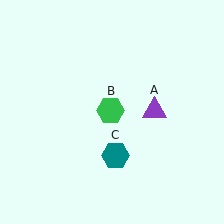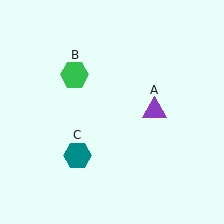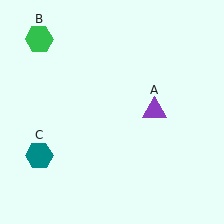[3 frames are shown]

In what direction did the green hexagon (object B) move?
The green hexagon (object B) moved up and to the left.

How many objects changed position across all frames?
2 objects changed position: green hexagon (object B), teal hexagon (object C).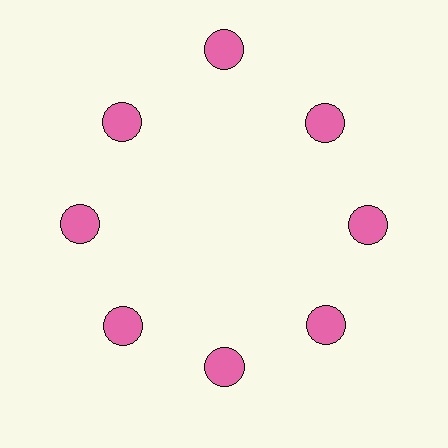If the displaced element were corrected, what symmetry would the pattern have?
It would have 8-fold rotational symmetry — the pattern would map onto itself every 45 degrees.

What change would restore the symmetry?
The symmetry would be restored by moving it inward, back onto the ring so that all 8 circles sit at equal angles and equal distance from the center.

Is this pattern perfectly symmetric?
No. The 8 pink circles are arranged in a ring, but one element near the 12 o'clock position is pushed outward from the center, breaking the 8-fold rotational symmetry.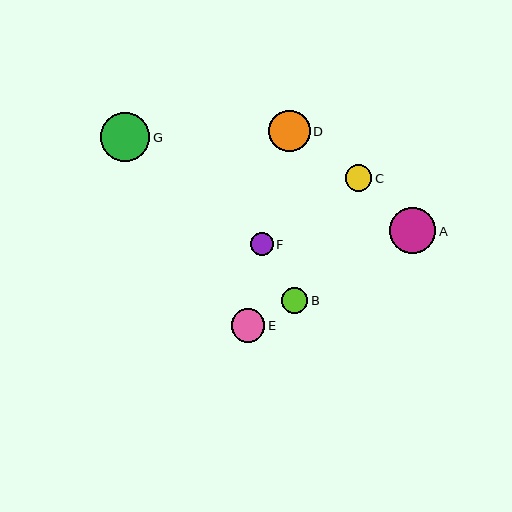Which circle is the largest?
Circle G is the largest with a size of approximately 49 pixels.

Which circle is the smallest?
Circle F is the smallest with a size of approximately 23 pixels.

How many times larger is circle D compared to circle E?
Circle D is approximately 1.2 times the size of circle E.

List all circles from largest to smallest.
From largest to smallest: G, A, D, E, C, B, F.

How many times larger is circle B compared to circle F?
Circle B is approximately 1.1 times the size of circle F.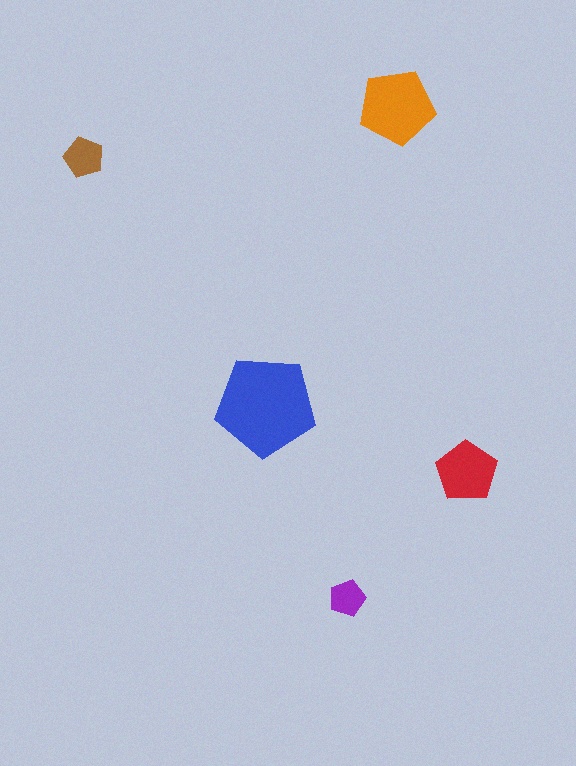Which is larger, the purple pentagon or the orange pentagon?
The orange one.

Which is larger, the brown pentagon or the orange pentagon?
The orange one.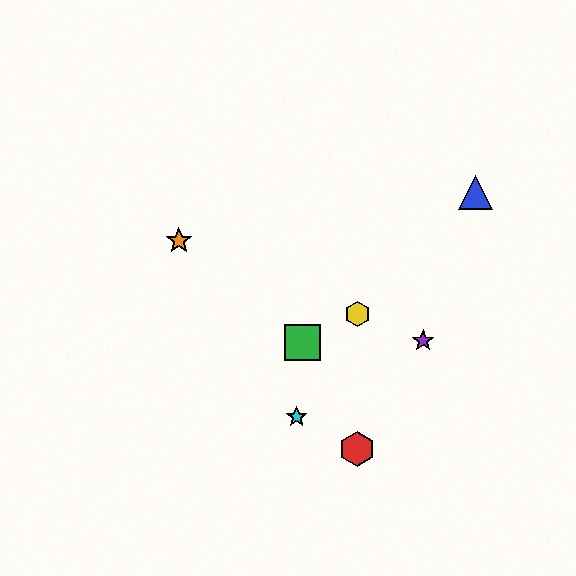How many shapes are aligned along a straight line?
3 shapes (the yellow hexagon, the purple star, the orange star) are aligned along a straight line.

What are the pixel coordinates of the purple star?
The purple star is at (423, 341).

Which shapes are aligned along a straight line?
The yellow hexagon, the purple star, the orange star are aligned along a straight line.